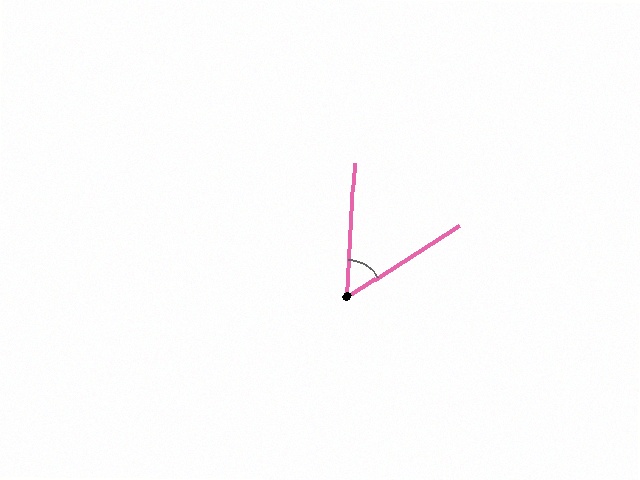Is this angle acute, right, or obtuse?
It is acute.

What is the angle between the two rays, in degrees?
Approximately 54 degrees.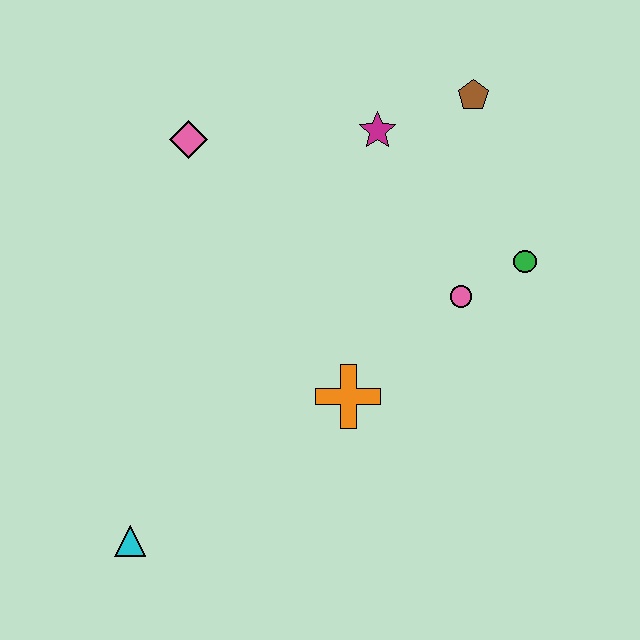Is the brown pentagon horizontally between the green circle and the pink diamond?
Yes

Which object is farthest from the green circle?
The cyan triangle is farthest from the green circle.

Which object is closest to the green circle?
The pink circle is closest to the green circle.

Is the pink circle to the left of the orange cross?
No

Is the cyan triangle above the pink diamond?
No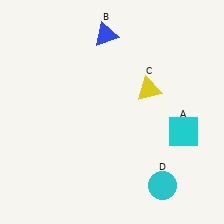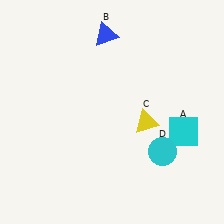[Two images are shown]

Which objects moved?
The objects that moved are: the yellow triangle (C), the cyan circle (D).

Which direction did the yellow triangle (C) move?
The yellow triangle (C) moved down.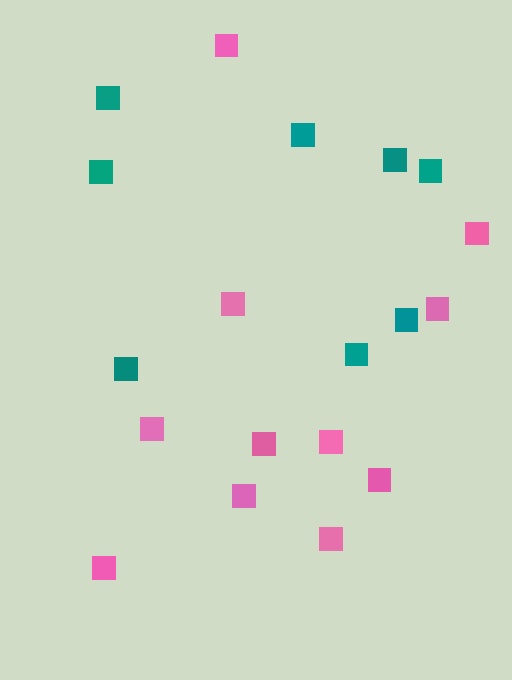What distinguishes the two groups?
There are 2 groups: one group of pink squares (11) and one group of teal squares (8).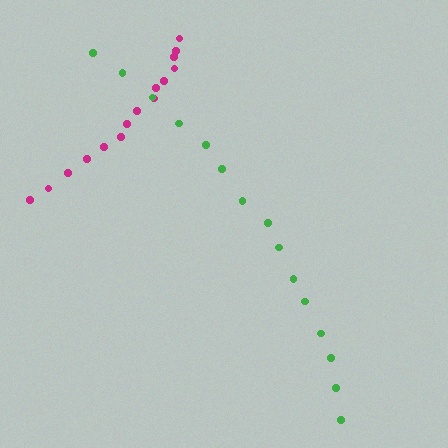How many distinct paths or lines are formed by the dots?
There are 2 distinct paths.